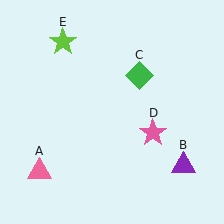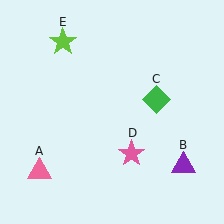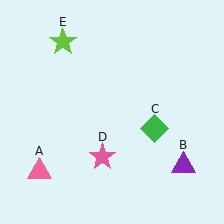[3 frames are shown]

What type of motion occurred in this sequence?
The green diamond (object C), pink star (object D) rotated clockwise around the center of the scene.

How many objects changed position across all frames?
2 objects changed position: green diamond (object C), pink star (object D).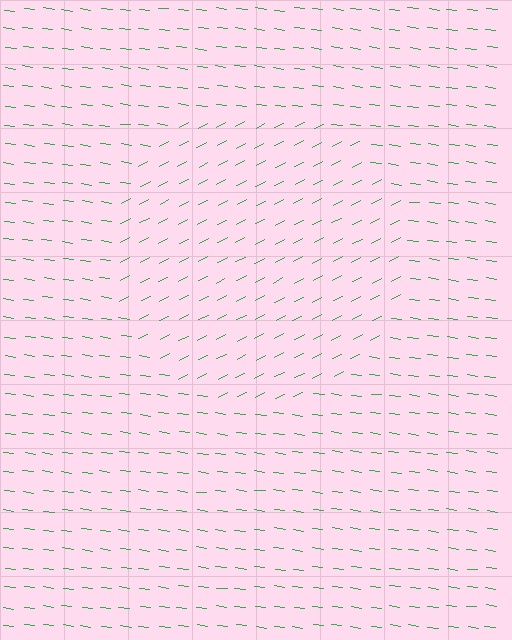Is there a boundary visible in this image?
Yes, there is a texture boundary formed by a change in line orientation.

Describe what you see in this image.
The image is filled with small green line segments. A circle region in the image has lines oriented differently from the surrounding lines, creating a visible texture boundary.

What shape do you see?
I see a circle.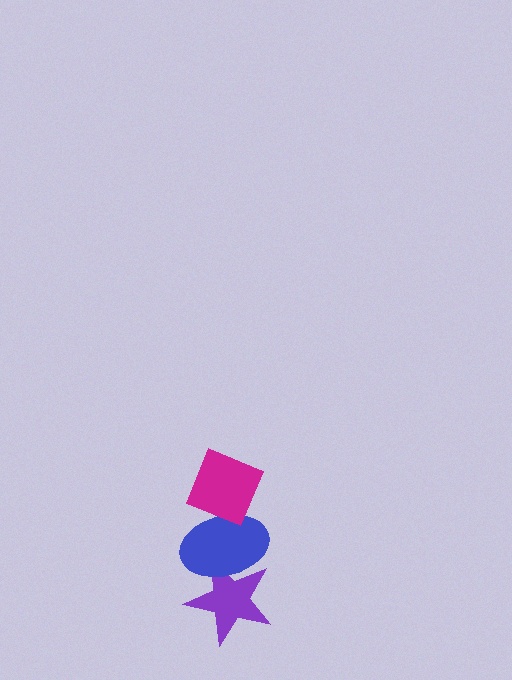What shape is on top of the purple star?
The blue ellipse is on top of the purple star.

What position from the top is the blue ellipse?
The blue ellipse is 2nd from the top.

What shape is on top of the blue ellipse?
The magenta diamond is on top of the blue ellipse.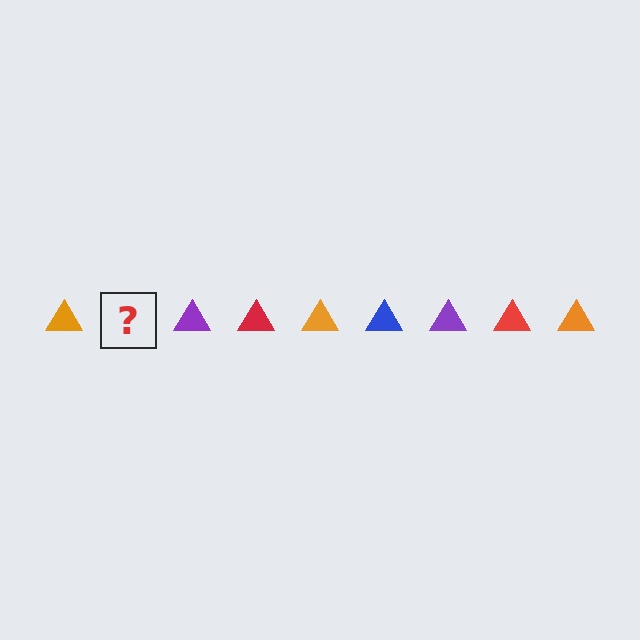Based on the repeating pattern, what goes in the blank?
The blank should be a blue triangle.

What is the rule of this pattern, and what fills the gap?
The rule is that the pattern cycles through orange, blue, purple, red triangles. The gap should be filled with a blue triangle.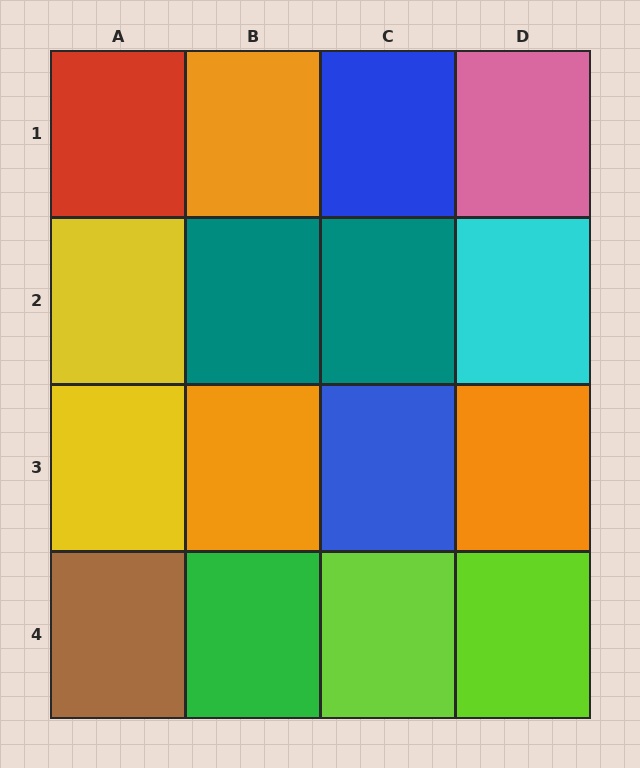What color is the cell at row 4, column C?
Lime.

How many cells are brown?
1 cell is brown.